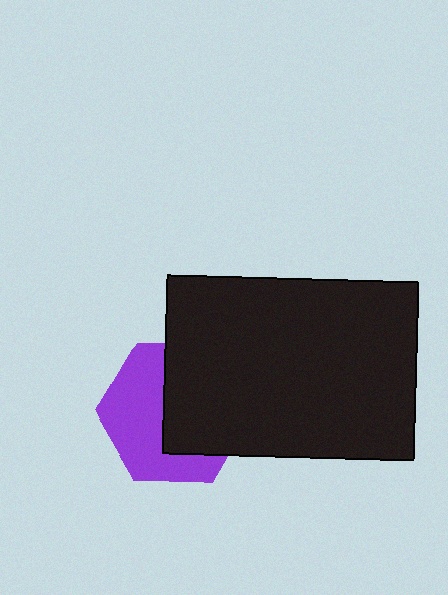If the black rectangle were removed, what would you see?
You would see the complete purple hexagon.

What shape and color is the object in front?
The object in front is a black rectangle.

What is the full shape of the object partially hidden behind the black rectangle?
The partially hidden object is a purple hexagon.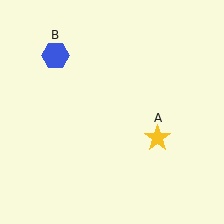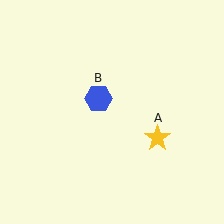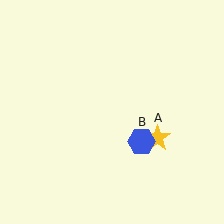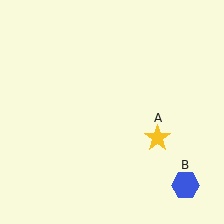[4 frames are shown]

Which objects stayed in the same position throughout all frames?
Yellow star (object A) remained stationary.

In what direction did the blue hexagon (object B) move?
The blue hexagon (object B) moved down and to the right.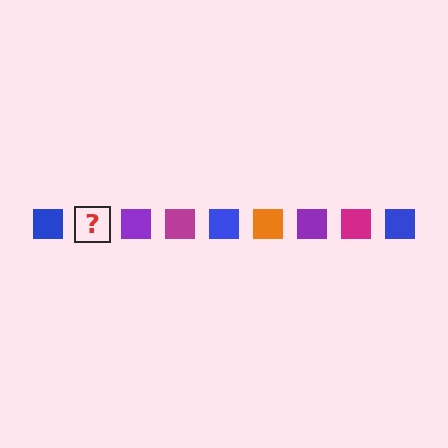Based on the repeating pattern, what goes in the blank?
The blank should be an orange square.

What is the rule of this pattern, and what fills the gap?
The rule is that the pattern cycles through blue, orange, purple, magenta squares. The gap should be filled with an orange square.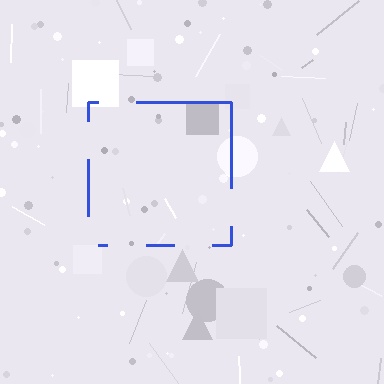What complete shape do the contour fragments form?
The contour fragments form a square.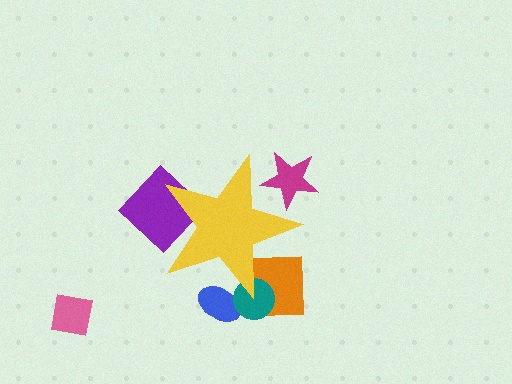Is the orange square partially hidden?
Yes, the orange square is partially hidden behind the yellow star.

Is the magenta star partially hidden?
Yes, the magenta star is partially hidden behind the yellow star.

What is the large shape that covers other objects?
A yellow star.